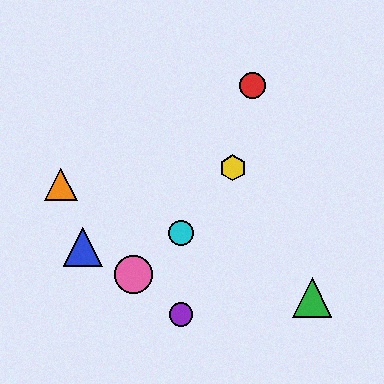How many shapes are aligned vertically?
2 shapes (the purple circle, the cyan circle) are aligned vertically.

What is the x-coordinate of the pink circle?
The pink circle is at x≈133.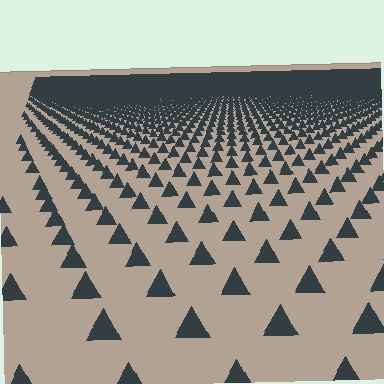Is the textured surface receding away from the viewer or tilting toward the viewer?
The surface is receding away from the viewer. Texture elements get smaller and denser toward the top.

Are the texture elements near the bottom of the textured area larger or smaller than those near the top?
Larger. Near the bottom, elements are closer to the viewer and appear at a bigger on-screen size.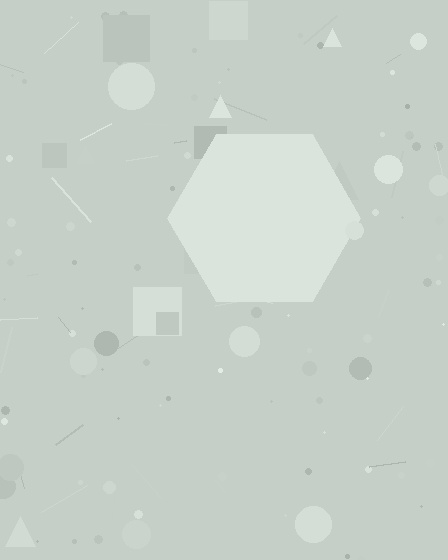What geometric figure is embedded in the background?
A hexagon is embedded in the background.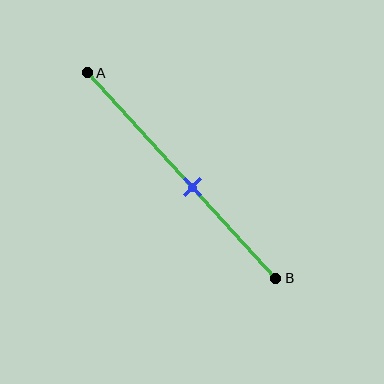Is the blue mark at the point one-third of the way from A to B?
No, the mark is at about 55% from A, not at the 33% one-third point.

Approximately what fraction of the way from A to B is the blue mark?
The blue mark is approximately 55% of the way from A to B.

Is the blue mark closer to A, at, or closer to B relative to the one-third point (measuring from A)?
The blue mark is closer to point B than the one-third point of segment AB.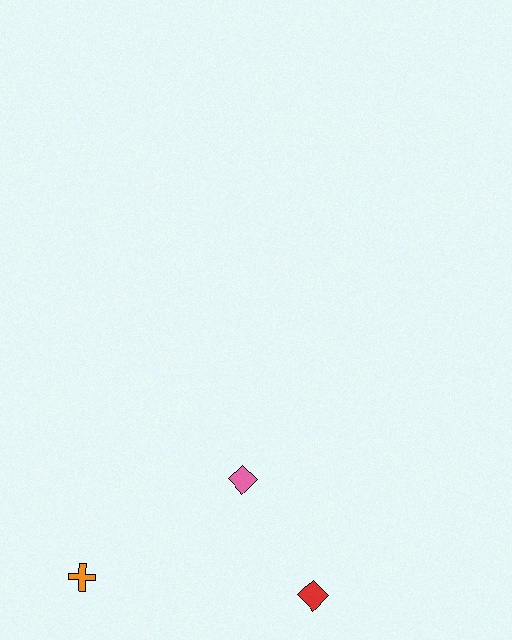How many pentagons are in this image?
There are no pentagons.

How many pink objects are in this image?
There is 1 pink object.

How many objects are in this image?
There are 3 objects.